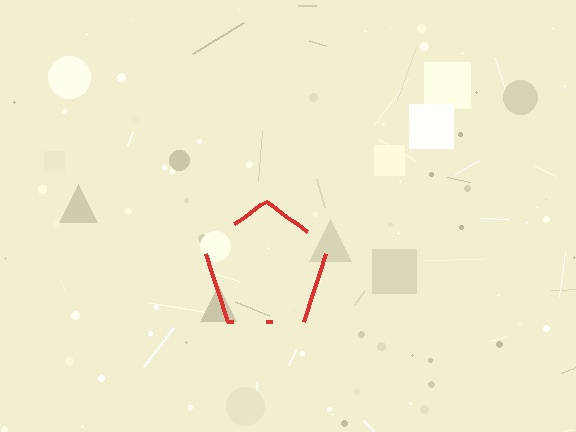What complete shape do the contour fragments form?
The contour fragments form a pentagon.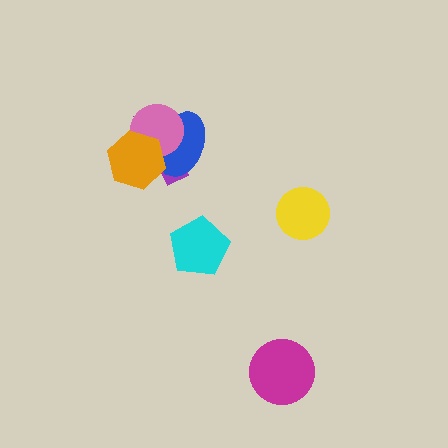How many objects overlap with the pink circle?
3 objects overlap with the pink circle.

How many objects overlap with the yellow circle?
0 objects overlap with the yellow circle.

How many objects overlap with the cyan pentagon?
0 objects overlap with the cyan pentagon.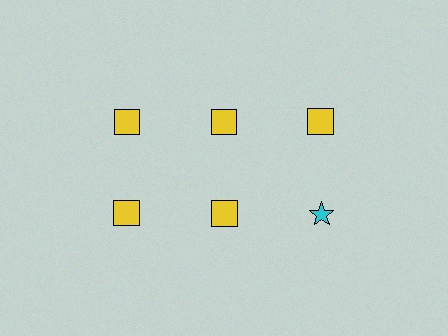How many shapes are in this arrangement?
There are 6 shapes arranged in a grid pattern.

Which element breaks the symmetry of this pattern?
The cyan star in the second row, center column breaks the symmetry. All other shapes are yellow squares.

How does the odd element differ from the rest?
It differs in both color (cyan instead of yellow) and shape (star instead of square).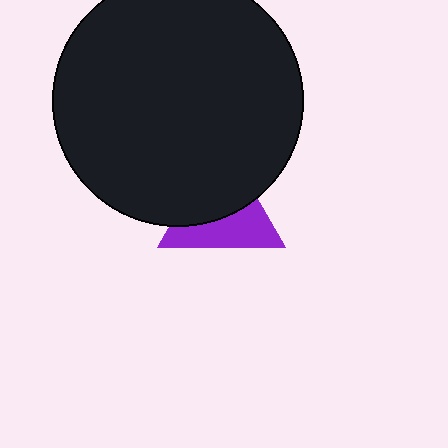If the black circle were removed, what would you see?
You would see the complete purple triangle.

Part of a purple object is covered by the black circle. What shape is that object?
It is a triangle.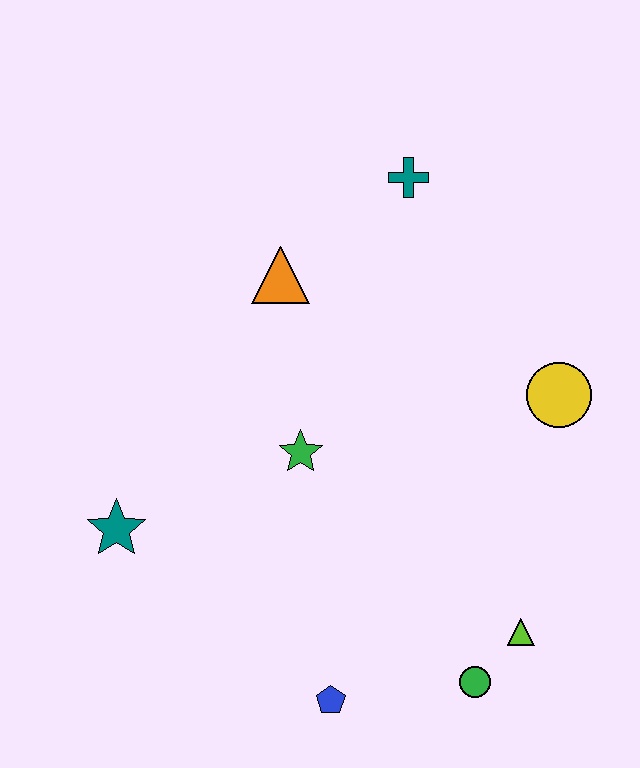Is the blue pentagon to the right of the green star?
Yes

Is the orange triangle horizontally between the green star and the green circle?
No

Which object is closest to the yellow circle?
The lime triangle is closest to the yellow circle.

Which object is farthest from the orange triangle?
The green circle is farthest from the orange triangle.